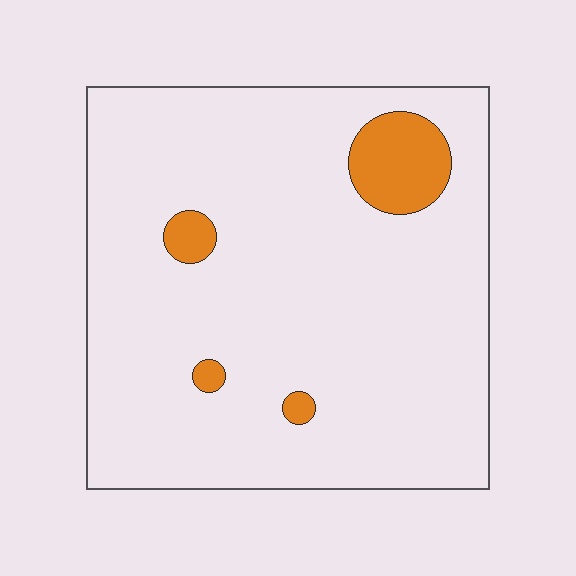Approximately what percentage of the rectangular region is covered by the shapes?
Approximately 10%.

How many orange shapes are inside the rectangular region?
4.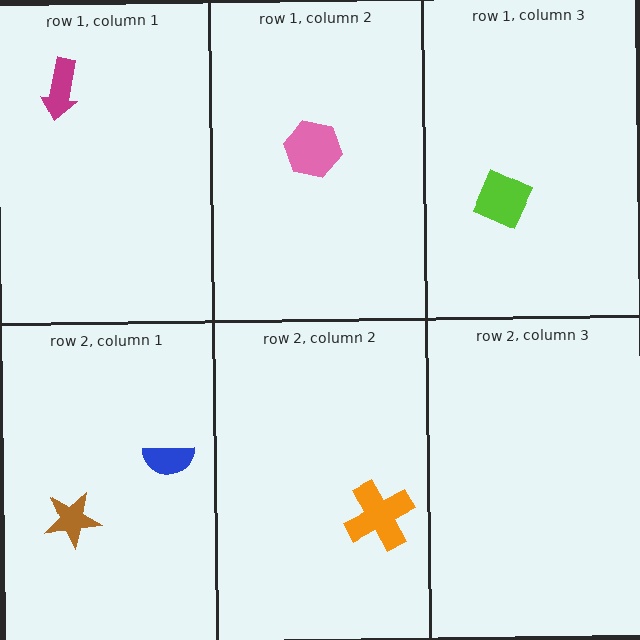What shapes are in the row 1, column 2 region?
The pink hexagon.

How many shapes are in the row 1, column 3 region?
1.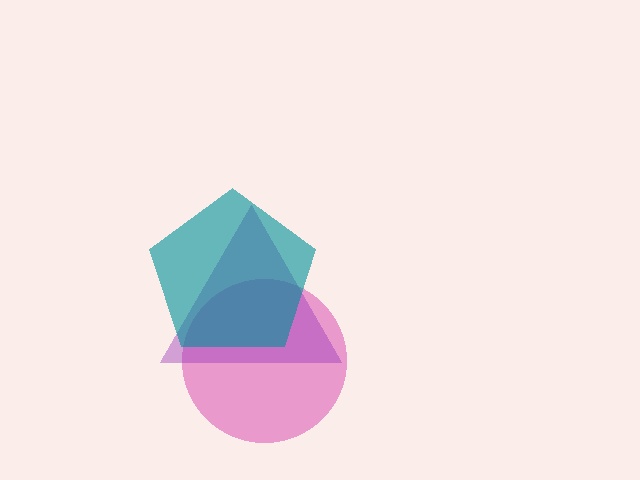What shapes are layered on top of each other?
The layered shapes are: a pink circle, a purple triangle, a teal pentagon.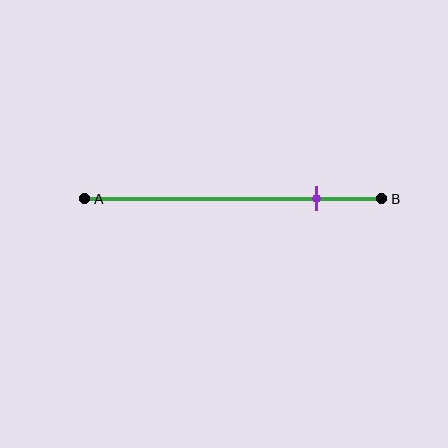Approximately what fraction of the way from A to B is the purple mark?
The purple mark is approximately 80% of the way from A to B.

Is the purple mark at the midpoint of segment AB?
No, the mark is at about 80% from A, not at the 50% midpoint.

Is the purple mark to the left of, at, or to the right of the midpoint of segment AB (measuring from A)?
The purple mark is to the right of the midpoint of segment AB.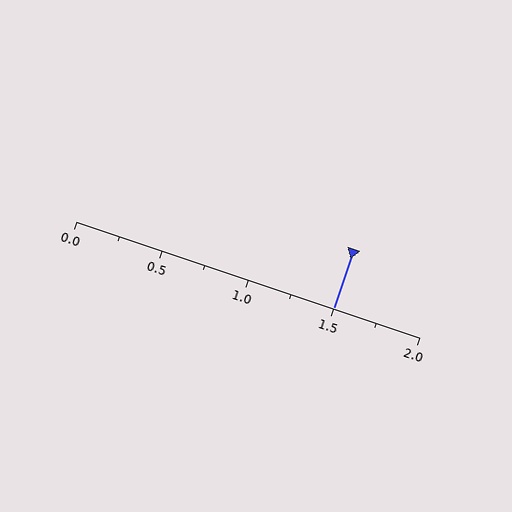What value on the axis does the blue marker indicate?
The marker indicates approximately 1.5.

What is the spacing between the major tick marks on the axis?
The major ticks are spaced 0.5 apart.